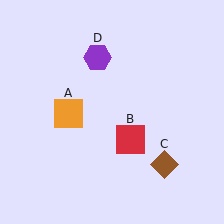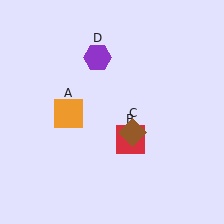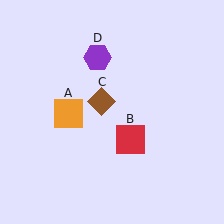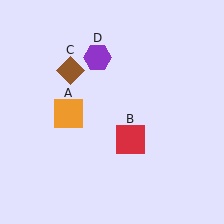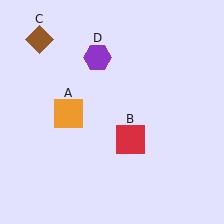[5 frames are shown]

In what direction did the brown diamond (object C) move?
The brown diamond (object C) moved up and to the left.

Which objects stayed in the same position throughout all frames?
Orange square (object A) and red square (object B) and purple hexagon (object D) remained stationary.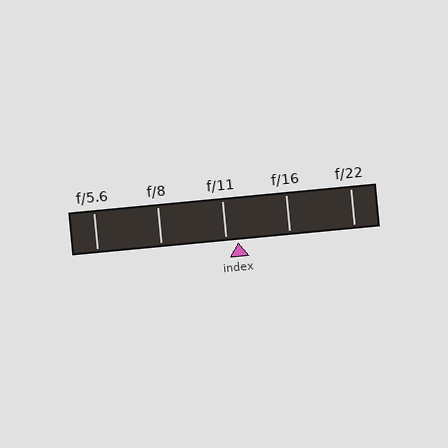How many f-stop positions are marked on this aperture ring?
There are 5 f-stop positions marked.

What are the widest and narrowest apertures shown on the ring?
The widest aperture shown is f/5.6 and the narrowest is f/22.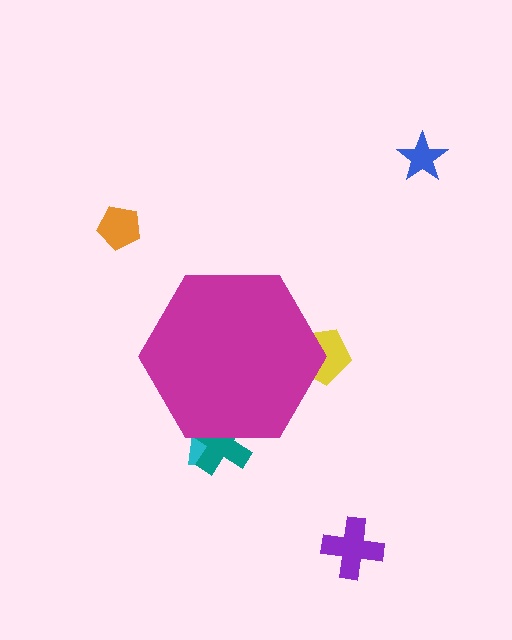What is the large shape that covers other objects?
A magenta hexagon.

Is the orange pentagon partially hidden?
No, the orange pentagon is fully visible.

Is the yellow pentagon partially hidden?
Yes, the yellow pentagon is partially hidden behind the magenta hexagon.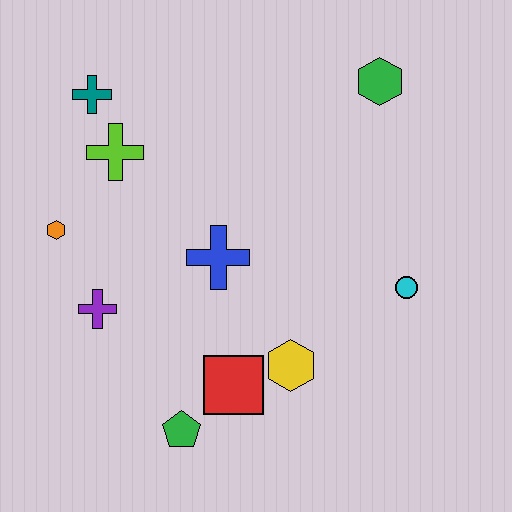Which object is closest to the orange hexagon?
The purple cross is closest to the orange hexagon.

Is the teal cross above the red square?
Yes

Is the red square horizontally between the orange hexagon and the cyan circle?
Yes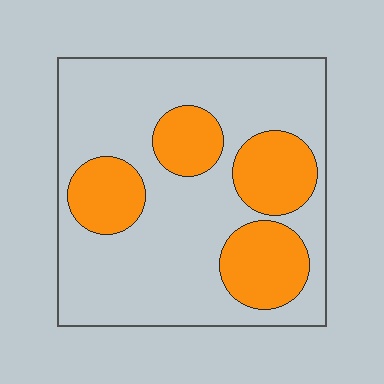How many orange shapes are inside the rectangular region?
4.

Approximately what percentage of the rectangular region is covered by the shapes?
Approximately 30%.